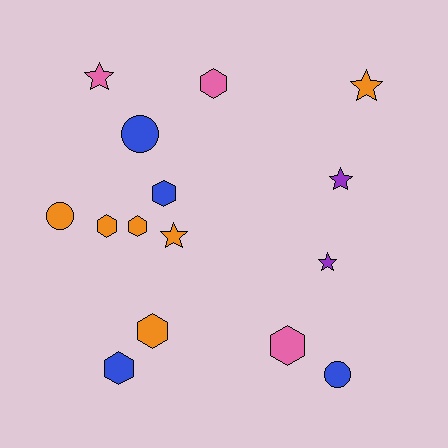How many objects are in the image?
There are 15 objects.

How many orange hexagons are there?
There are 3 orange hexagons.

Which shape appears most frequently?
Hexagon, with 7 objects.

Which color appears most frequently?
Orange, with 6 objects.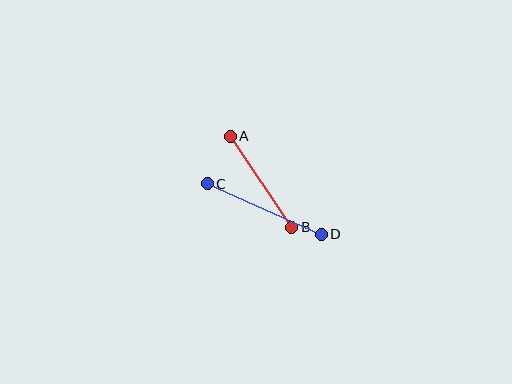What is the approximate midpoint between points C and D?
The midpoint is at approximately (264, 209) pixels.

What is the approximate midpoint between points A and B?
The midpoint is at approximately (261, 182) pixels.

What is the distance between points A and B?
The distance is approximately 110 pixels.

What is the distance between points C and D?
The distance is approximately 125 pixels.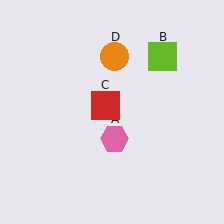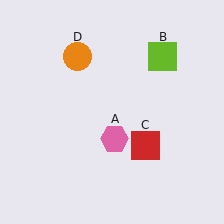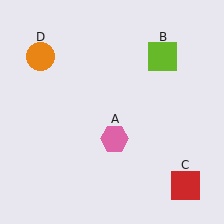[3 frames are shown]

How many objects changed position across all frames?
2 objects changed position: red square (object C), orange circle (object D).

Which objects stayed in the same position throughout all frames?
Pink hexagon (object A) and lime square (object B) remained stationary.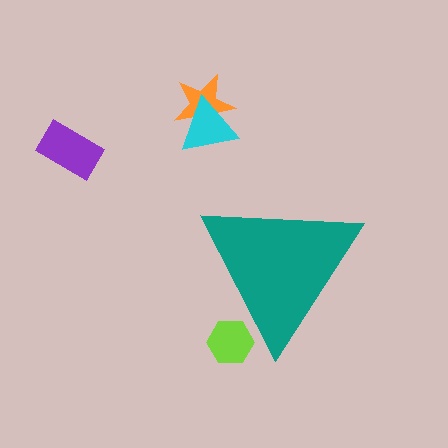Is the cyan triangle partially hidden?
No, the cyan triangle is fully visible.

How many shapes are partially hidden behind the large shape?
1 shape is partially hidden.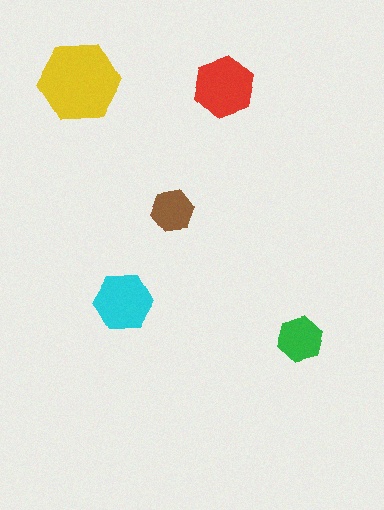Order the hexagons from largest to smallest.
the yellow one, the red one, the cyan one, the green one, the brown one.